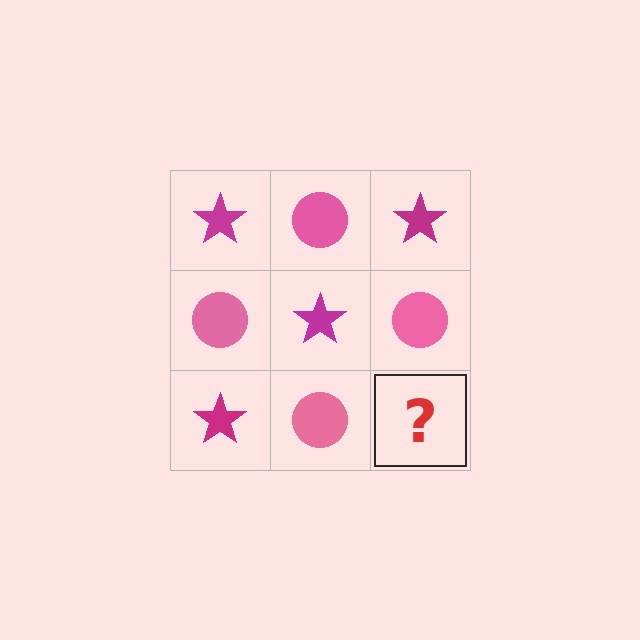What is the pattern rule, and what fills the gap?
The rule is that it alternates magenta star and pink circle in a checkerboard pattern. The gap should be filled with a magenta star.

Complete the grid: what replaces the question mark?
The question mark should be replaced with a magenta star.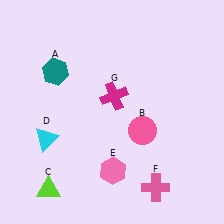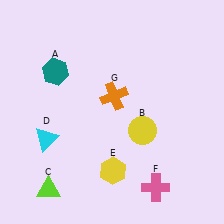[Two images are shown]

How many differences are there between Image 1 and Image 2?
There are 3 differences between the two images.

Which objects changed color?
B changed from pink to yellow. E changed from pink to yellow. G changed from magenta to orange.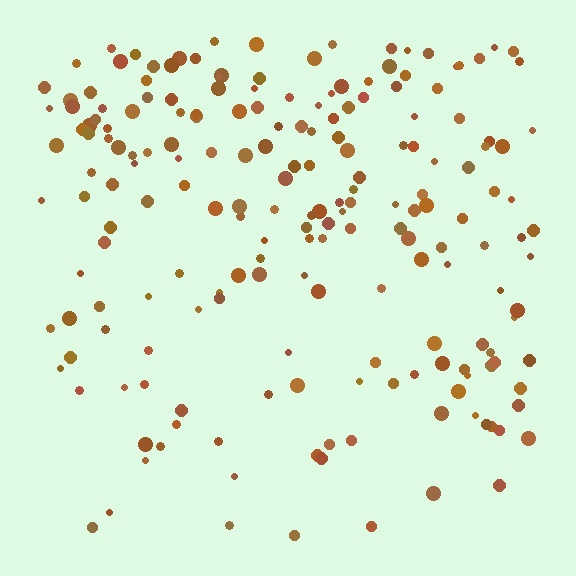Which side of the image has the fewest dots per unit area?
The bottom.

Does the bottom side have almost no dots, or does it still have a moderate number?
Still a moderate number, just noticeably fewer than the top.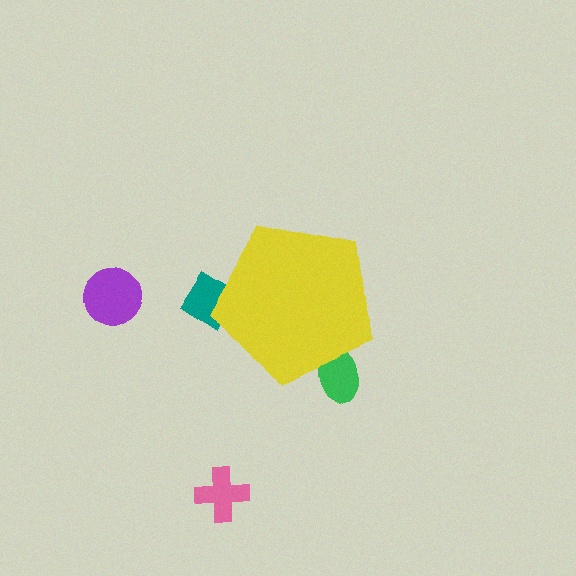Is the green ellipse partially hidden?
Yes, the green ellipse is partially hidden behind the yellow pentagon.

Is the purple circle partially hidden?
No, the purple circle is fully visible.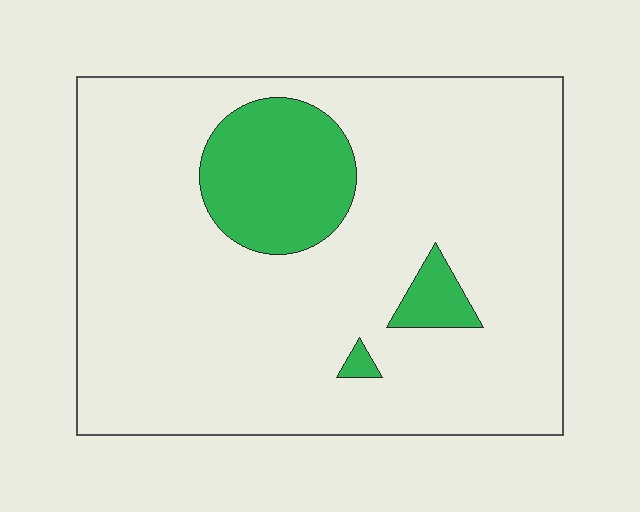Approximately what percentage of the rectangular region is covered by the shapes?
Approximately 15%.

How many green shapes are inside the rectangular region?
3.